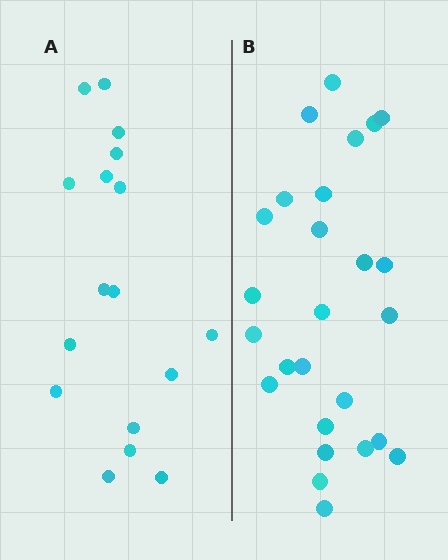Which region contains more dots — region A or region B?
Region B (the right region) has more dots.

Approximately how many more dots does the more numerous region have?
Region B has roughly 8 or so more dots than region A.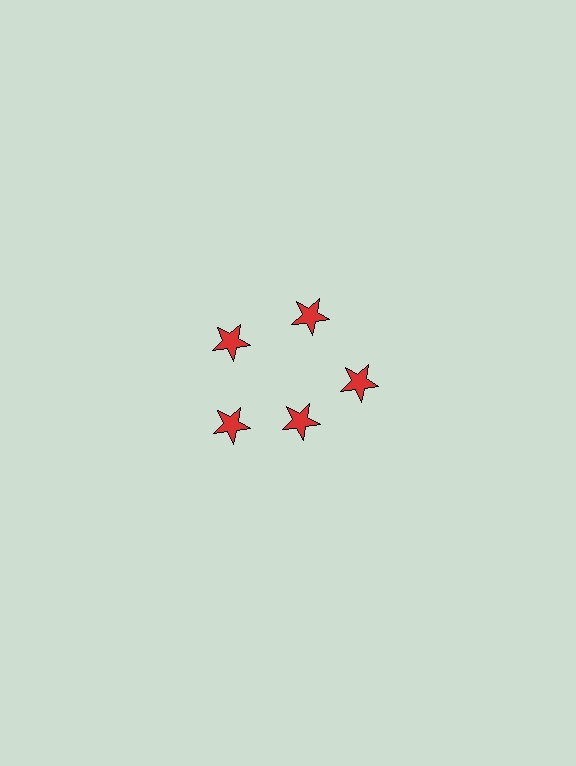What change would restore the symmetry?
The symmetry would be restored by moving it outward, back onto the ring so that all 5 stars sit at equal angles and equal distance from the center.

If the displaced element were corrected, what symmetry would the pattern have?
It would have 5-fold rotational symmetry — the pattern would map onto itself every 72 degrees.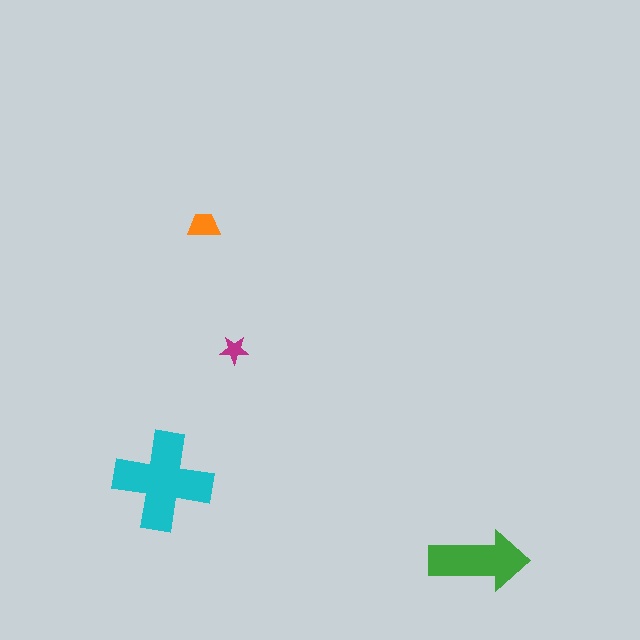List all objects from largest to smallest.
The cyan cross, the green arrow, the orange trapezoid, the magenta star.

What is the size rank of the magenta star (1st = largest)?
4th.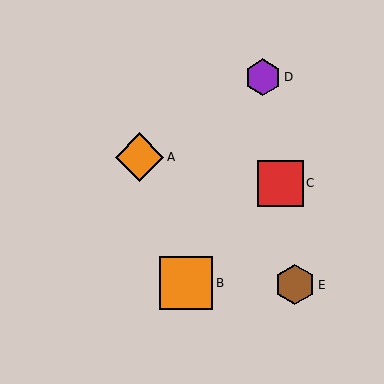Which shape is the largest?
The orange square (labeled B) is the largest.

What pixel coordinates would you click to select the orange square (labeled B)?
Click at (186, 283) to select the orange square B.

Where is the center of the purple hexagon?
The center of the purple hexagon is at (263, 77).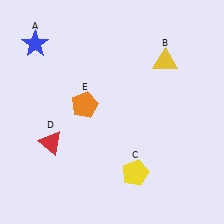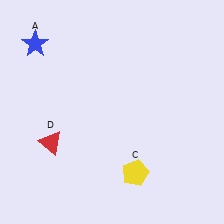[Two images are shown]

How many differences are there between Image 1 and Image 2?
There are 2 differences between the two images.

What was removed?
The orange pentagon (E), the yellow triangle (B) were removed in Image 2.